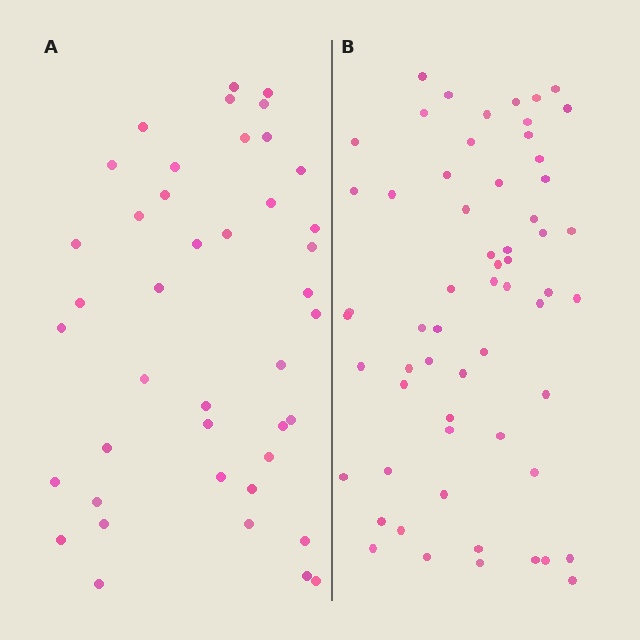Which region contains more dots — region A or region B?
Region B (the right region) has more dots.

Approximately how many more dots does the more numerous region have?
Region B has approximately 20 more dots than region A.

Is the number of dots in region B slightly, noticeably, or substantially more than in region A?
Region B has noticeably more, but not dramatically so. The ratio is roughly 1.4 to 1.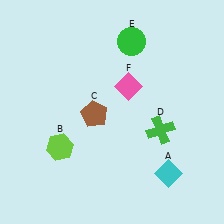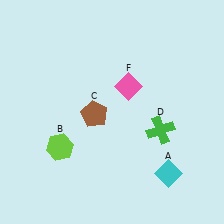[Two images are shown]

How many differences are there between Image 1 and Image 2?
There is 1 difference between the two images.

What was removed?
The green circle (E) was removed in Image 2.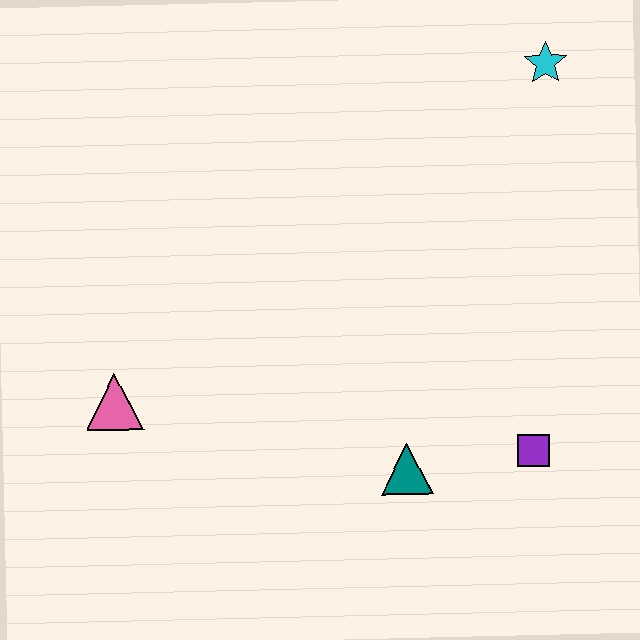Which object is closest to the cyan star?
The purple square is closest to the cyan star.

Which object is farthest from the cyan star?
The pink triangle is farthest from the cyan star.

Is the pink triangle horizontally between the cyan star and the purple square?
No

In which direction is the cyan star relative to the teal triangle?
The cyan star is above the teal triangle.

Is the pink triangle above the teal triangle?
Yes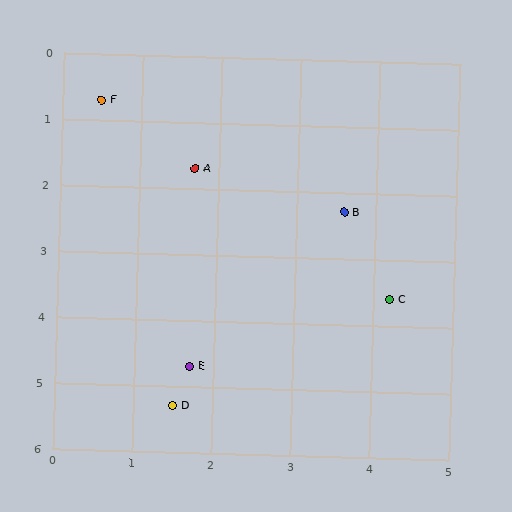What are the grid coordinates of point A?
Point A is at approximately (1.7, 1.7).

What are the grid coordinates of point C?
Point C is at approximately (4.2, 3.6).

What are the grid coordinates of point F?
Point F is at approximately (0.5, 0.7).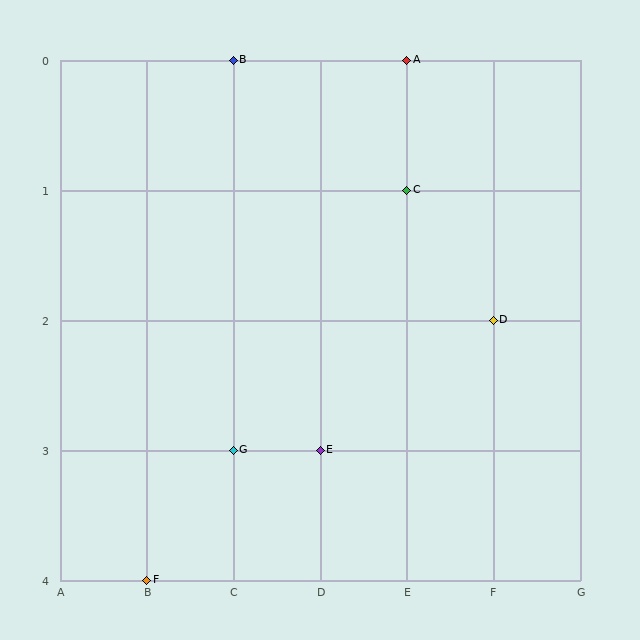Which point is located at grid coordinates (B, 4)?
Point F is at (B, 4).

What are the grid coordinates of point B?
Point B is at grid coordinates (C, 0).